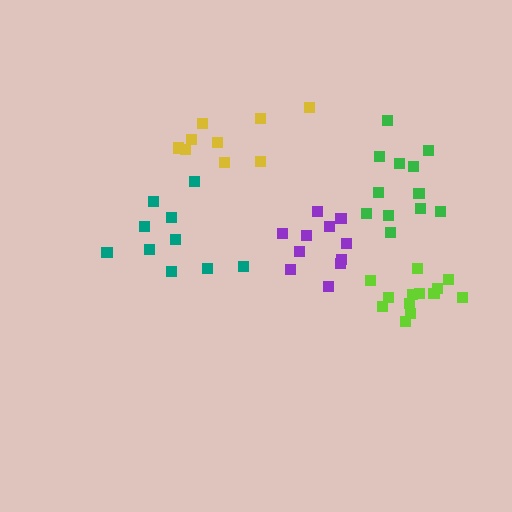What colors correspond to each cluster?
The clusters are colored: green, purple, yellow, teal, lime.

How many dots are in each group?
Group 1: 12 dots, Group 2: 11 dots, Group 3: 9 dots, Group 4: 10 dots, Group 5: 13 dots (55 total).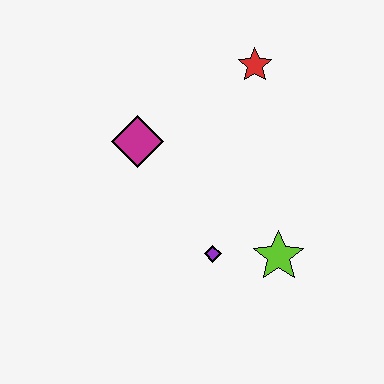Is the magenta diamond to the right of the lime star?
No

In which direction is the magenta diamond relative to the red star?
The magenta diamond is to the left of the red star.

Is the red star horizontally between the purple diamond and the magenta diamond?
No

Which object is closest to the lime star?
The purple diamond is closest to the lime star.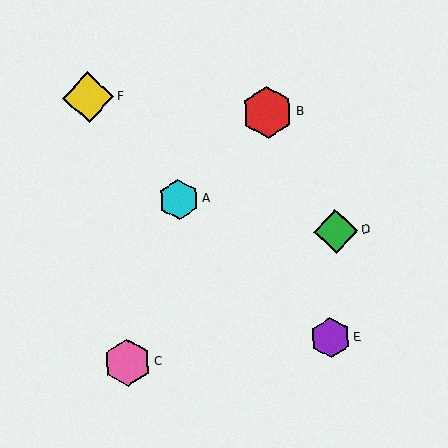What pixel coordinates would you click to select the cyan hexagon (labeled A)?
Click at (179, 200) to select the cyan hexagon A.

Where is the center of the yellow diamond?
The center of the yellow diamond is at (88, 98).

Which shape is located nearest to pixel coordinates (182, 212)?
The cyan hexagon (labeled A) at (179, 200) is nearest to that location.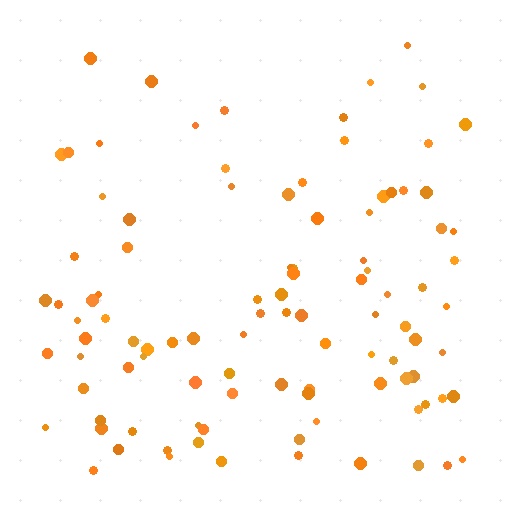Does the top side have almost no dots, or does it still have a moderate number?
Still a moderate number, just noticeably fewer than the bottom.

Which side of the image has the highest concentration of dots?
The bottom.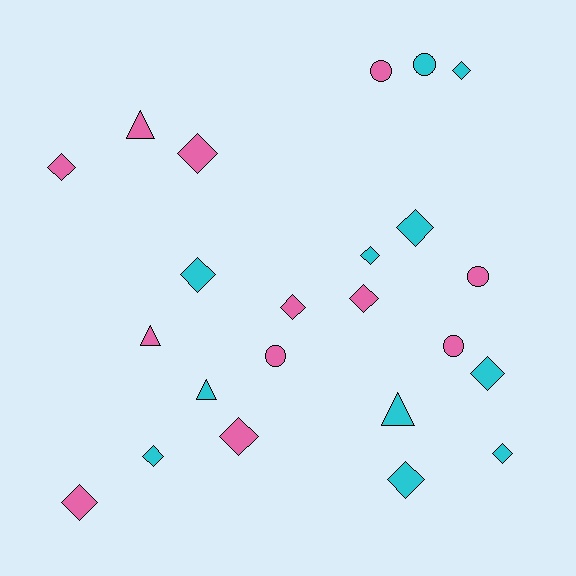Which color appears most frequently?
Pink, with 12 objects.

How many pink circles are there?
There are 4 pink circles.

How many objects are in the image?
There are 23 objects.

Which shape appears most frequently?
Diamond, with 14 objects.